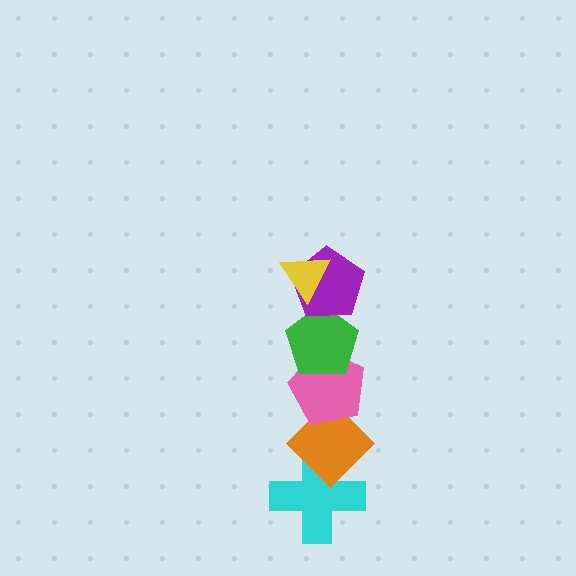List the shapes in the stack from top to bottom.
From top to bottom: the yellow triangle, the purple pentagon, the green pentagon, the pink pentagon, the orange diamond, the cyan cross.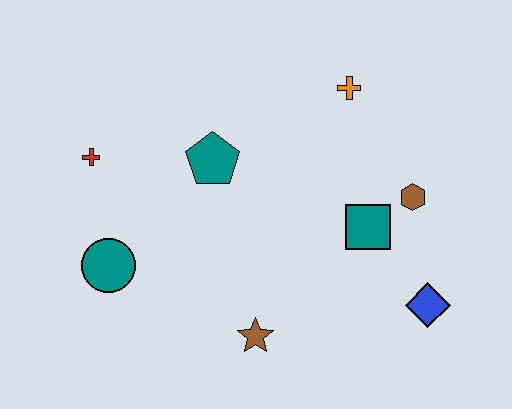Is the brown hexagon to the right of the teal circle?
Yes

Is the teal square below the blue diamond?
No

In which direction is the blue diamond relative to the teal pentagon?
The blue diamond is to the right of the teal pentagon.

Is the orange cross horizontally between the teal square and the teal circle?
Yes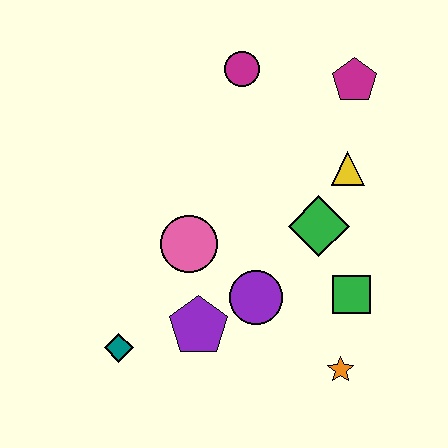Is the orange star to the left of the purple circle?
No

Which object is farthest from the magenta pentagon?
The teal diamond is farthest from the magenta pentagon.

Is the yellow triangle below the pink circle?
No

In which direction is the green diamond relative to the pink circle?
The green diamond is to the right of the pink circle.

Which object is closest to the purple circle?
The purple pentagon is closest to the purple circle.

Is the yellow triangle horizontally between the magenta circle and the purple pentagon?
No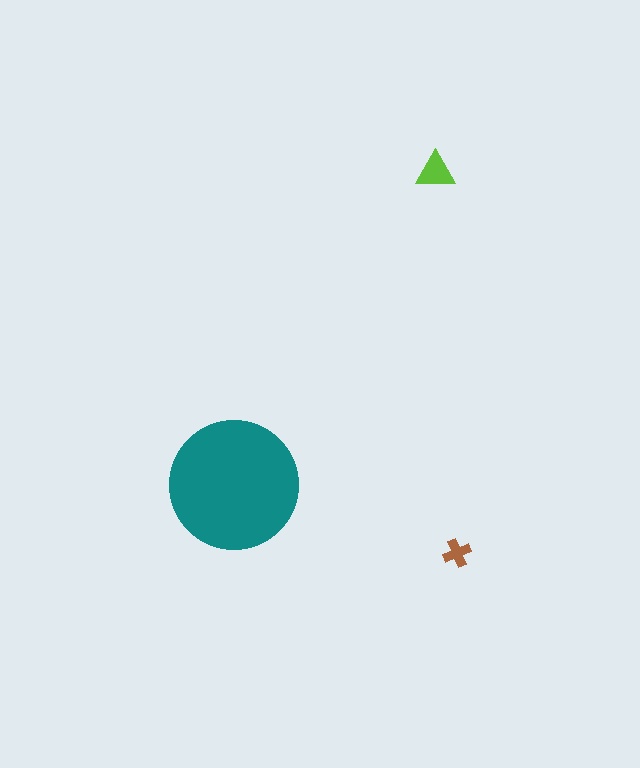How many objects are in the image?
There are 3 objects in the image.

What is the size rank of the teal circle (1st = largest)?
1st.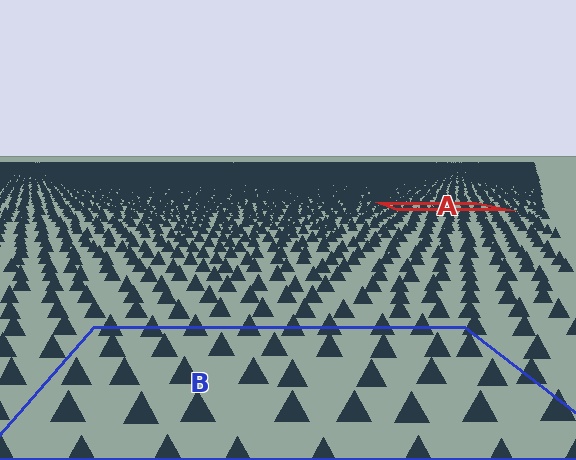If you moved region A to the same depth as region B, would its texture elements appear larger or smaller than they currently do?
They would appear larger. At a closer depth, the same texture elements are projected at a bigger on-screen size.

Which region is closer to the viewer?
Region B is closer. The texture elements there are larger and more spread out.